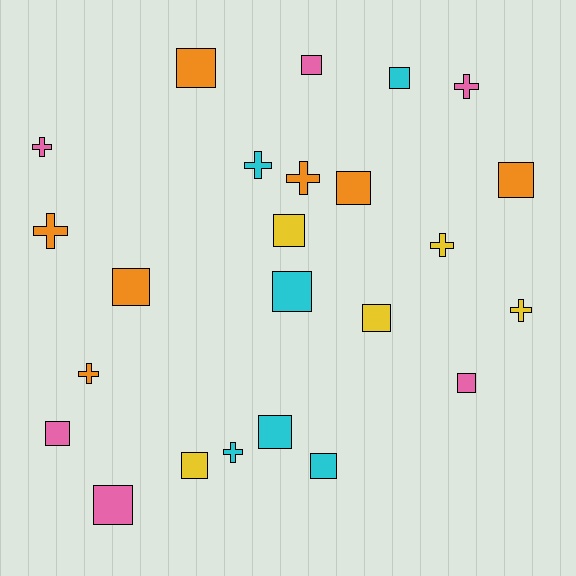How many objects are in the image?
There are 24 objects.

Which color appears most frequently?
Orange, with 7 objects.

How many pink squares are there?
There are 4 pink squares.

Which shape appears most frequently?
Square, with 15 objects.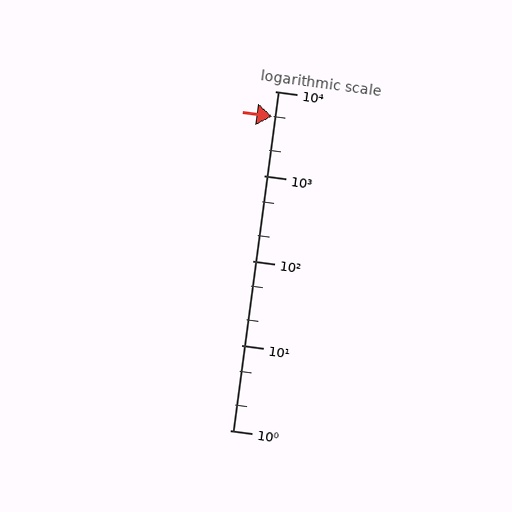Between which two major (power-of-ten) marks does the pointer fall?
The pointer is between 1000 and 10000.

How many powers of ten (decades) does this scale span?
The scale spans 4 decades, from 1 to 10000.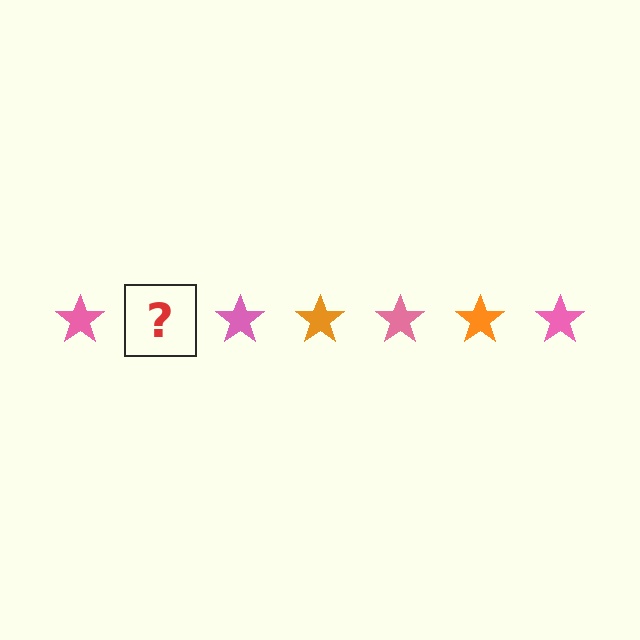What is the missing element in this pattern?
The missing element is an orange star.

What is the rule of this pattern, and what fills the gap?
The rule is that the pattern cycles through pink, orange stars. The gap should be filled with an orange star.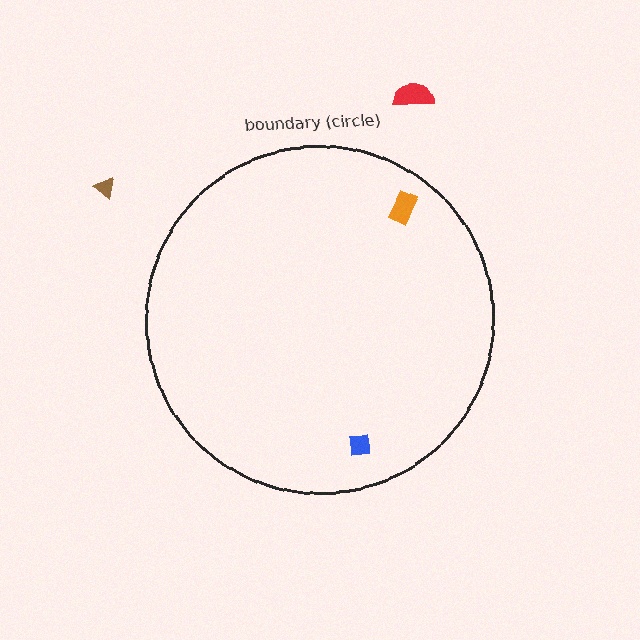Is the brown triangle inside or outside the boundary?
Outside.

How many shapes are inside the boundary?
2 inside, 2 outside.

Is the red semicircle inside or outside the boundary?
Outside.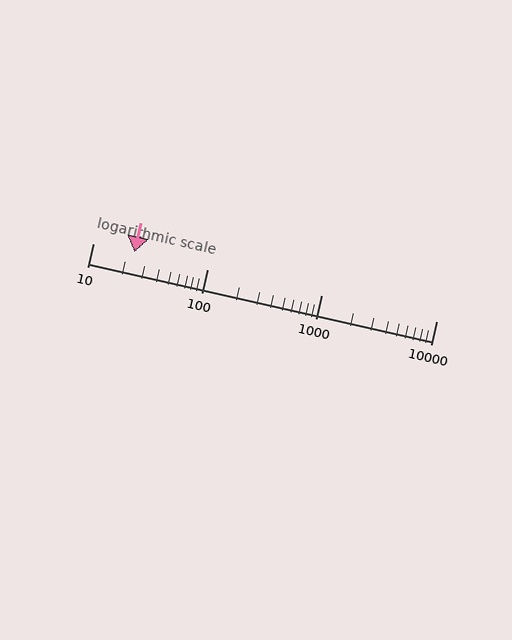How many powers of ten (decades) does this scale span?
The scale spans 3 decades, from 10 to 10000.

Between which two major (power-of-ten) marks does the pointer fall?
The pointer is between 10 and 100.